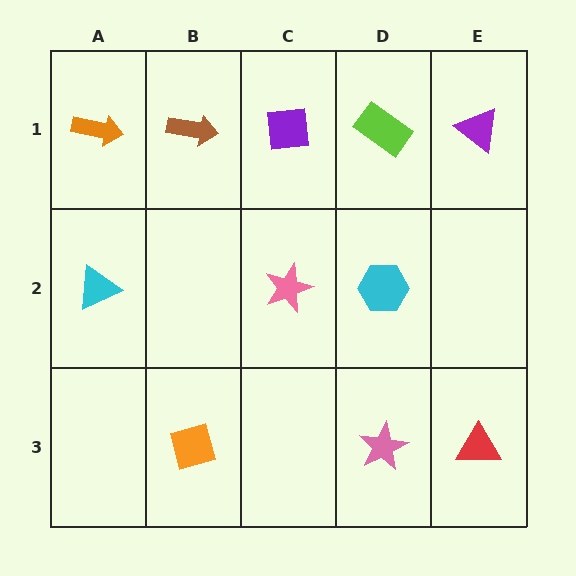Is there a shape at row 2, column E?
No, that cell is empty.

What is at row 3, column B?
An orange diamond.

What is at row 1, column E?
A purple triangle.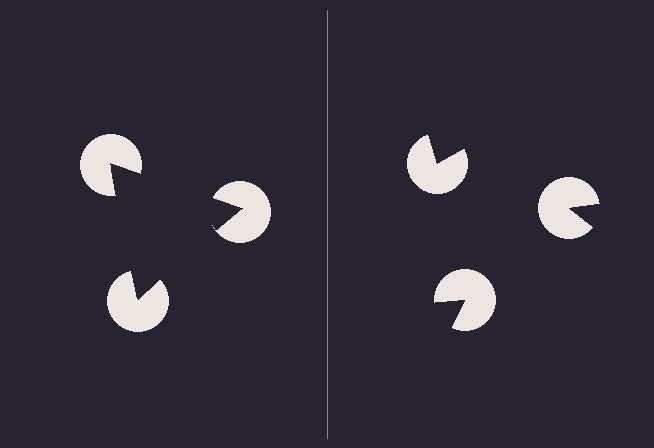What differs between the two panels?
The pac-man discs are positioned identically on both sides; only the wedge orientations differ. On the left they align to a triangle; on the right they are misaligned.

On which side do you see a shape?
An illusory triangle appears on the left side. On the right side the wedge cuts are rotated, so no coherent shape forms.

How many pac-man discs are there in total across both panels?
6 — 3 on each side.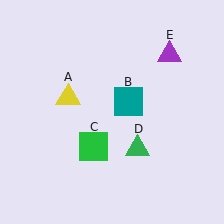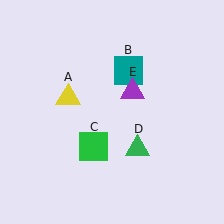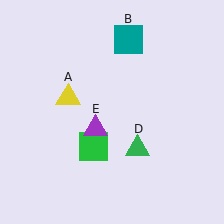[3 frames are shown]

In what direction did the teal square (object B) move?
The teal square (object B) moved up.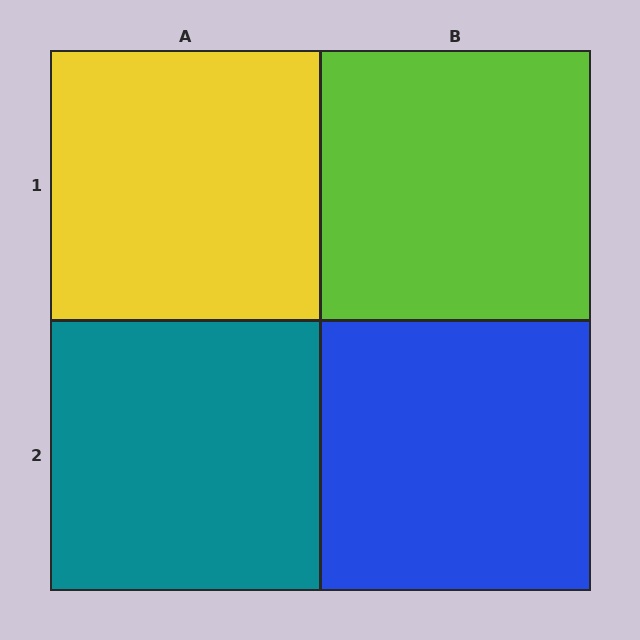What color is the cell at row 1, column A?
Yellow.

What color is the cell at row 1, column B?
Lime.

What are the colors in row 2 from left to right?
Teal, blue.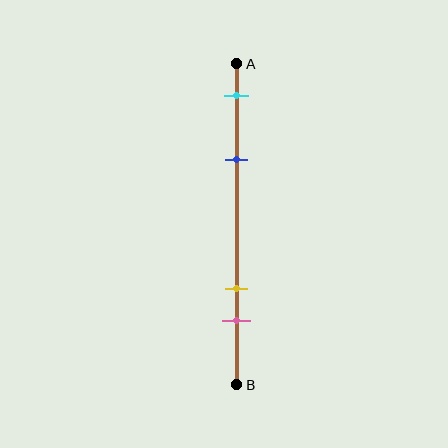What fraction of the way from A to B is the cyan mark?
The cyan mark is approximately 10% (0.1) of the way from A to B.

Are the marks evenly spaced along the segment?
No, the marks are not evenly spaced.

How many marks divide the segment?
There are 4 marks dividing the segment.